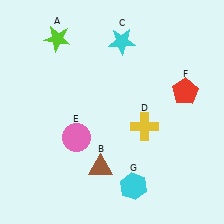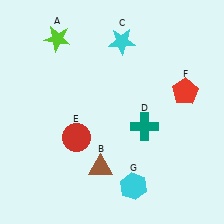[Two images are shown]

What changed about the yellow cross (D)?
In Image 1, D is yellow. In Image 2, it changed to teal.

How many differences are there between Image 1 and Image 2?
There are 2 differences between the two images.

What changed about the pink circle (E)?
In Image 1, E is pink. In Image 2, it changed to red.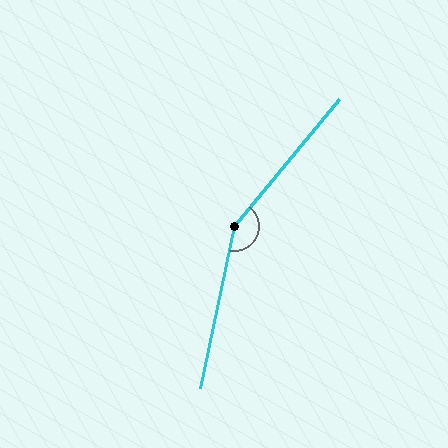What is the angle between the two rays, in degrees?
Approximately 152 degrees.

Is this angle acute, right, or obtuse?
It is obtuse.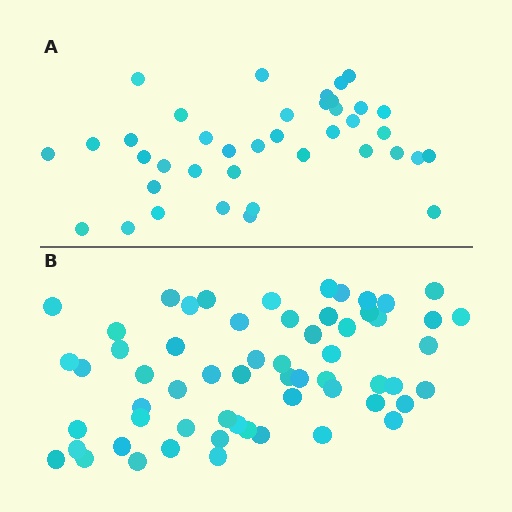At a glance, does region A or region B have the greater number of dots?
Region B (the bottom region) has more dots.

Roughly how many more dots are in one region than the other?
Region B has approximately 20 more dots than region A.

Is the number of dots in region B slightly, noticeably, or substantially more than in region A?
Region B has substantially more. The ratio is roughly 1.5 to 1.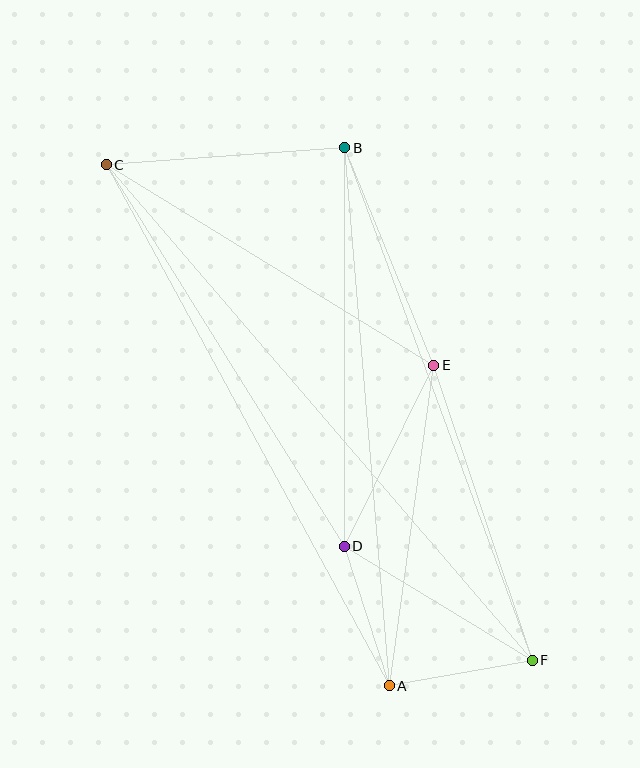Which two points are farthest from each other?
Points C and F are farthest from each other.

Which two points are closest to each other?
Points A and F are closest to each other.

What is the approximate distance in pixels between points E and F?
The distance between E and F is approximately 311 pixels.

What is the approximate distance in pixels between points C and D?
The distance between C and D is approximately 450 pixels.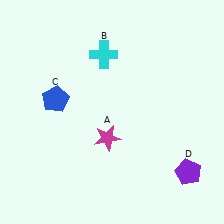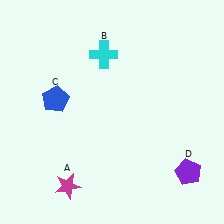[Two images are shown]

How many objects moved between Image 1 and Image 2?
1 object moved between the two images.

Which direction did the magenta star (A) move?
The magenta star (A) moved down.